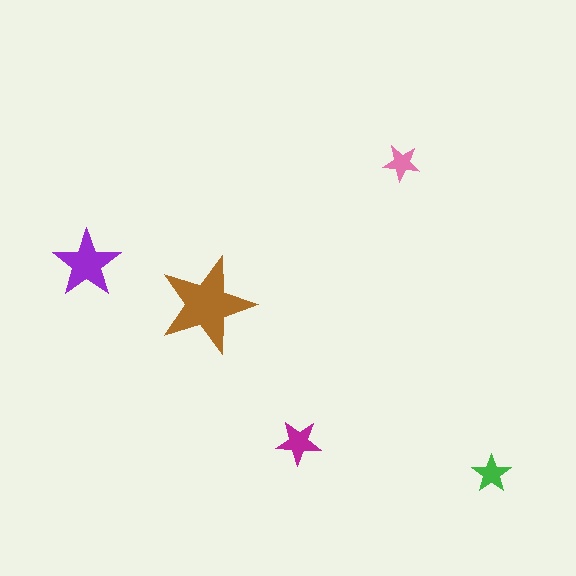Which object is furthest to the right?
The green star is rightmost.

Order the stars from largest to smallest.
the brown one, the purple one, the magenta one, the green one, the pink one.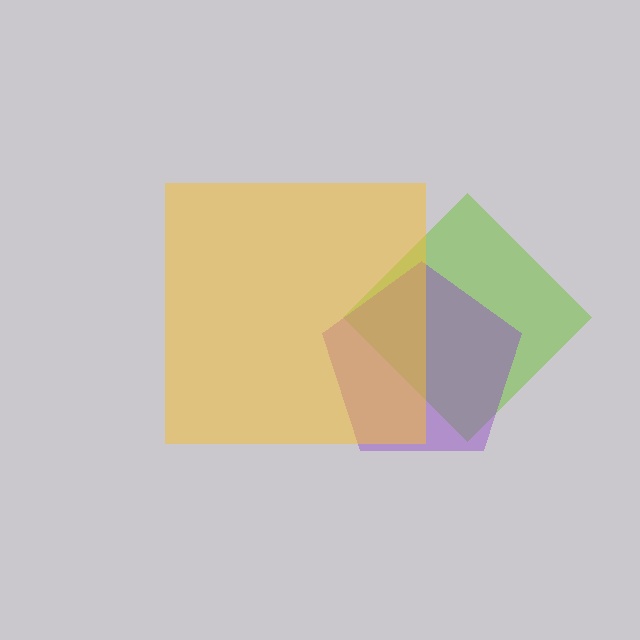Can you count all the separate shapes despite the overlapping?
Yes, there are 3 separate shapes.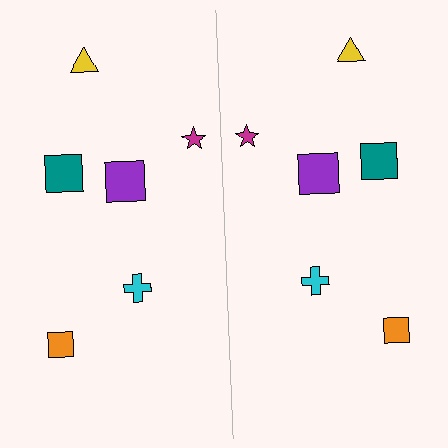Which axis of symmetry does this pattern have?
The pattern has a vertical axis of symmetry running through the center of the image.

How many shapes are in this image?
There are 12 shapes in this image.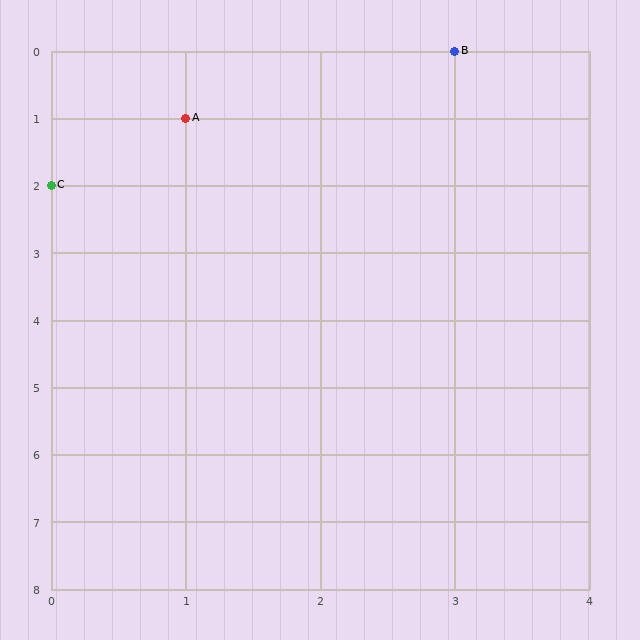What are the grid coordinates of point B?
Point B is at grid coordinates (3, 0).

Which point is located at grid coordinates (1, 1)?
Point A is at (1, 1).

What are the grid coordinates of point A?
Point A is at grid coordinates (1, 1).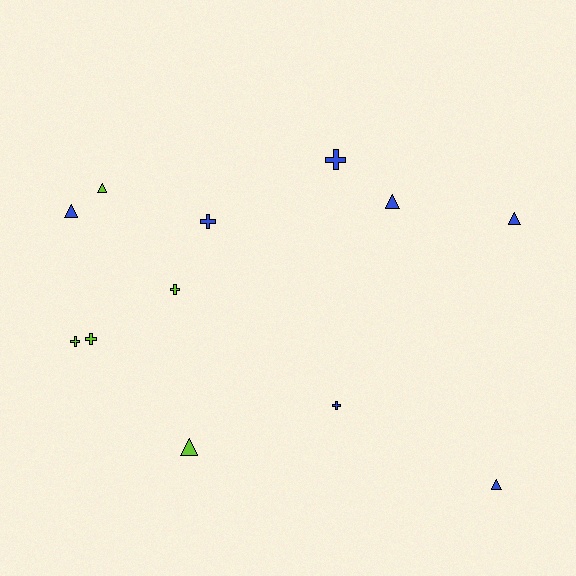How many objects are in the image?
There are 12 objects.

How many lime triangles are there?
There are 2 lime triangles.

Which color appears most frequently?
Blue, with 7 objects.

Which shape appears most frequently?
Triangle, with 6 objects.